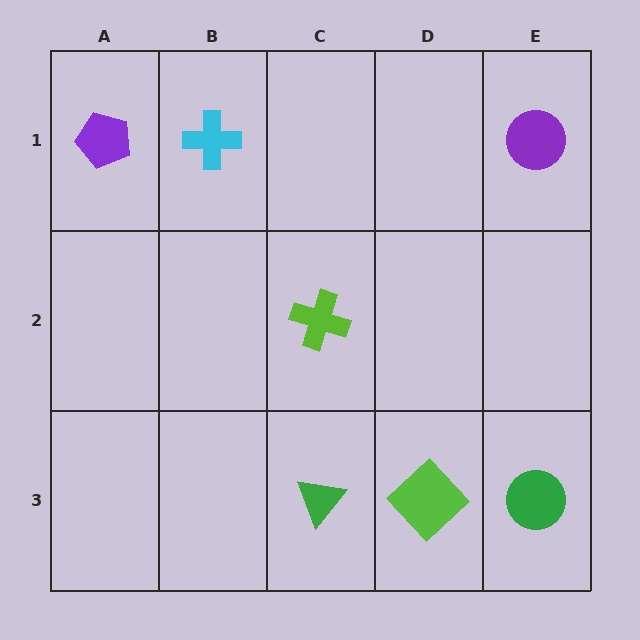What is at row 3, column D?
A lime diamond.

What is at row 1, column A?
A purple pentagon.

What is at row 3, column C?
A green triangle.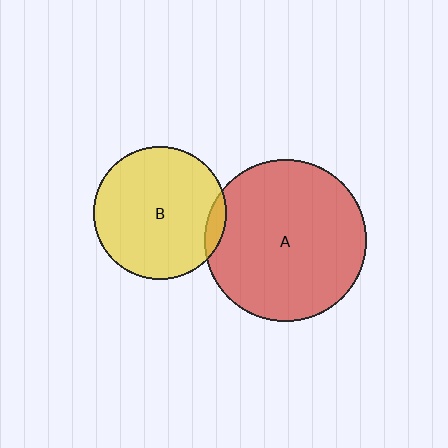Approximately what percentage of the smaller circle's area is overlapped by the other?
Approximately 5%.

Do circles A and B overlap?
Yes.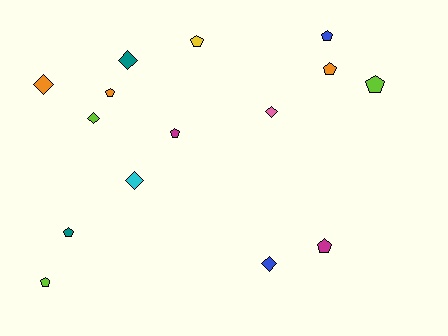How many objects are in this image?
There are 15 objects.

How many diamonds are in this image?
There are 6 diamonds.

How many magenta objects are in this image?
There are 2 magenta objects.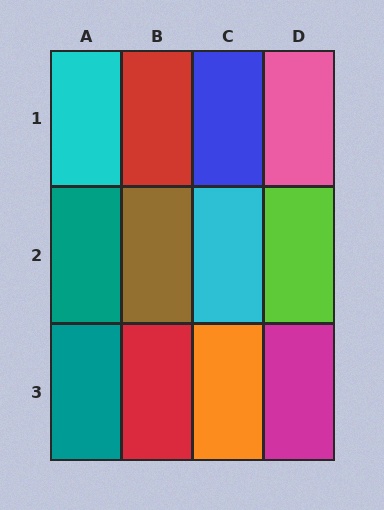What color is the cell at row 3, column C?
Orange.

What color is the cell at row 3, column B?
Red.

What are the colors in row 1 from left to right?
Cyan, red, blue, pink.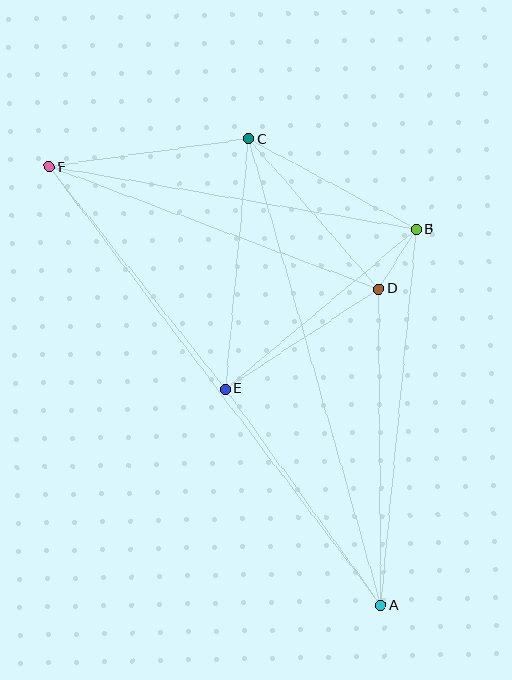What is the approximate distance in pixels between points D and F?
The distance between D and F is approximately 351 pixels.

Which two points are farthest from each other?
Points A and F are farthest from each other.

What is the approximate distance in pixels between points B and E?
The distance between B and E is approximately 249 pixels.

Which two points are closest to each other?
Points B and D are closest to each other.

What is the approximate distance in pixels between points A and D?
The distance between A and D is approximately 317 pixels.